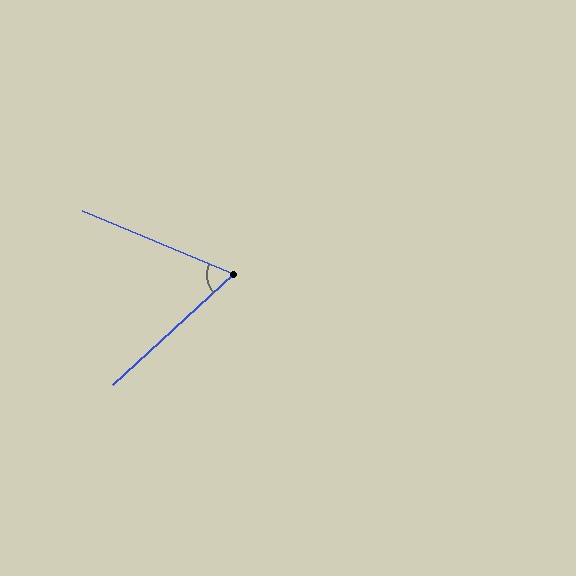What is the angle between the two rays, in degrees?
Approximately 65 degrees.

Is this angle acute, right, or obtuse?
It is acute.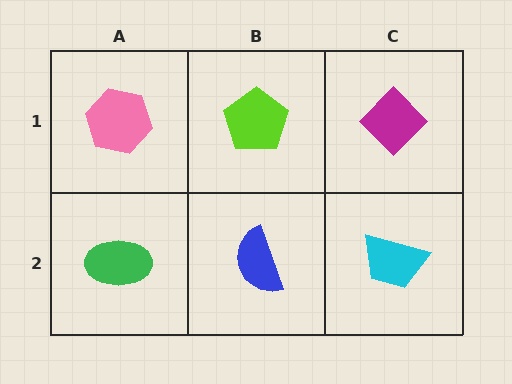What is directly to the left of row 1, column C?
A lime pentagon.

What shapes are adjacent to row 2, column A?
A pink hexagon (row 1, column A), a blue semicircle (row 2, column B).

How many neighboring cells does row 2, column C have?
2.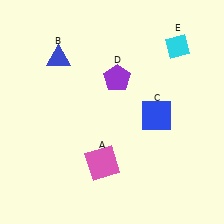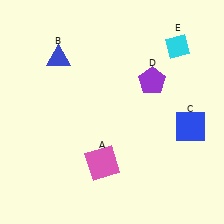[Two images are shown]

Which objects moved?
The objects that moved are: the blue square (C), the purple pentagon (D).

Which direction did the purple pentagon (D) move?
The purple pentagon (D) moved right.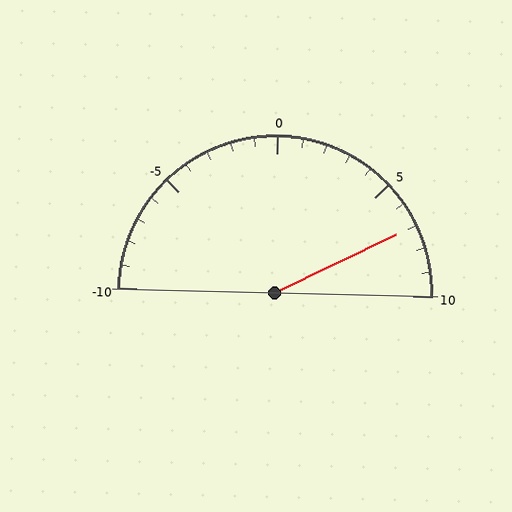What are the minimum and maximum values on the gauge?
The gauge ranges from -10 to 10.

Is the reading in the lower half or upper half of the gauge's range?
The reading is in the upper half of the range (-10 to 10).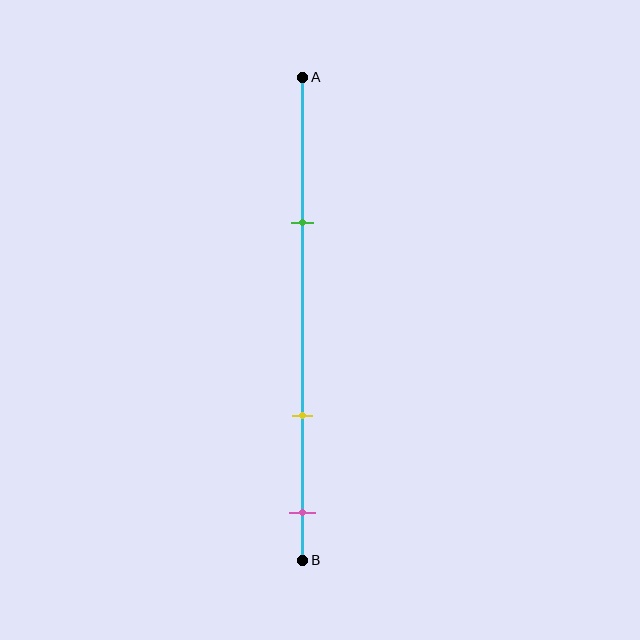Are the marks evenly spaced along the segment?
No, the marks are not evenly spaced.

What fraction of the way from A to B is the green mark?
The green mark is approximately 30% (0.3) of the way from A to B.